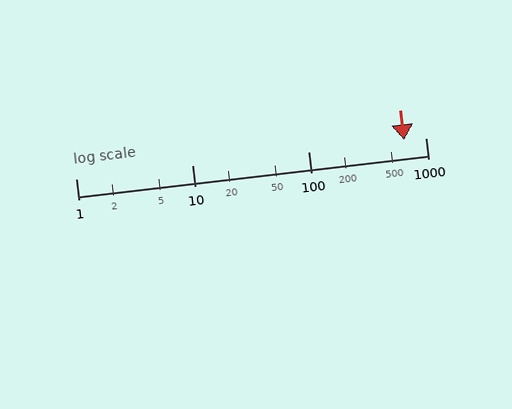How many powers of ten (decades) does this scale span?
The scale spans 3 decades, from 1 to 1000.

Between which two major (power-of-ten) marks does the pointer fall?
The pointer is between 100 and 1000.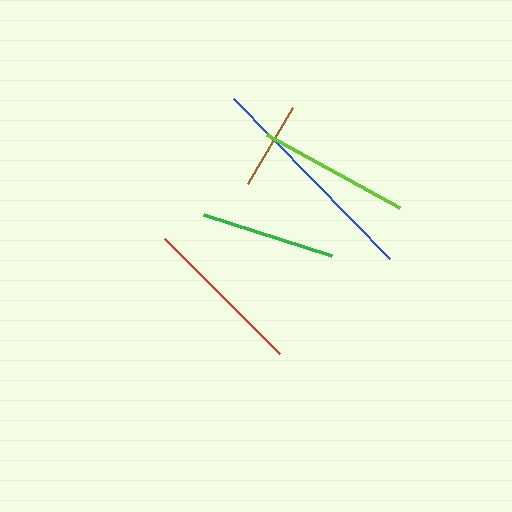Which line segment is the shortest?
The brown line is the shortest at approximately 89 pixels.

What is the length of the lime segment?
The lime segment is approximately 152 pixels long.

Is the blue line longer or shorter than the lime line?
The blue line is longer than the lime line.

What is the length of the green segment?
The green segment is approximately 134 pixels long.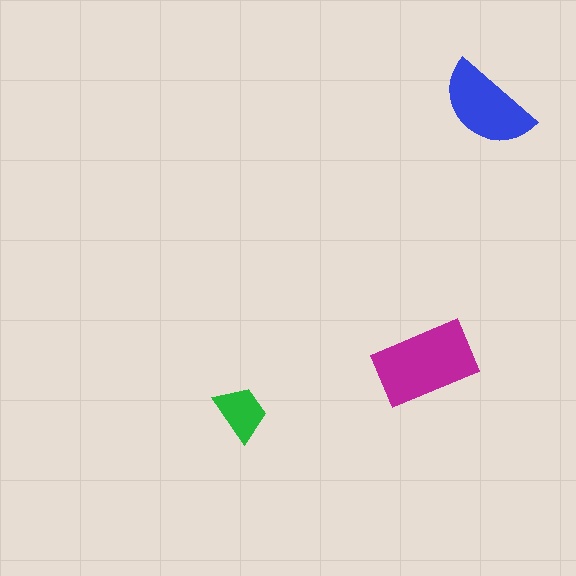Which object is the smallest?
The green trapezoid.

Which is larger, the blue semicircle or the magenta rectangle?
The magenta rectangle.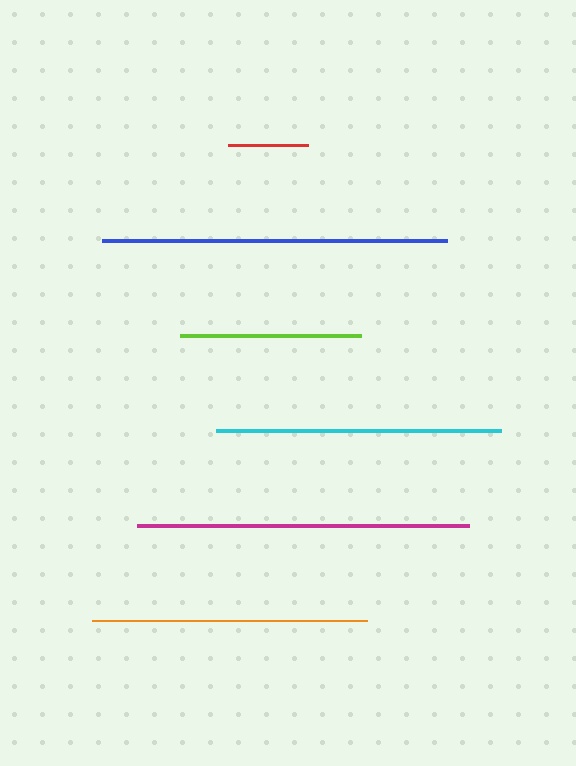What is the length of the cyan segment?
The cyan segment is approximately 285 pixels long.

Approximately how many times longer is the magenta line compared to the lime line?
The magenta line is approximately 1.8 times the length of the lime line.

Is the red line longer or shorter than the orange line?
The orange line is longer than the red line.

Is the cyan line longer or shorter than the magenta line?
The magenta line is longer than the cyan line.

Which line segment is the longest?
The blue line is the longest at approximately 345 pixels.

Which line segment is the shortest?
The red line is the shortest at approximately 79 pixels.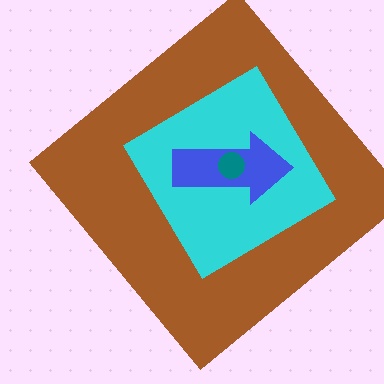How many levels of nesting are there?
4.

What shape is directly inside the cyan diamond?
The blue arrow.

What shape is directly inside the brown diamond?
The cyan diamond.